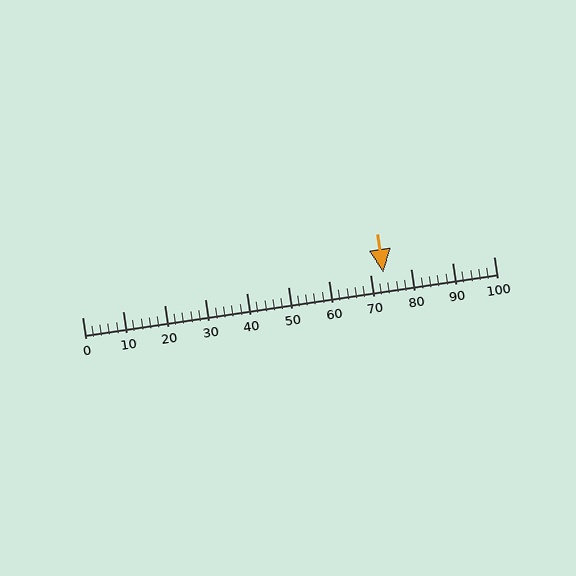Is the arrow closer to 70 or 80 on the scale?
The arrow is closer to 70.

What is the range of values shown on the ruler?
The ruler shows values from 0 to 100.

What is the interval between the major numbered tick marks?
The major tick marks are spaced 10 units apart.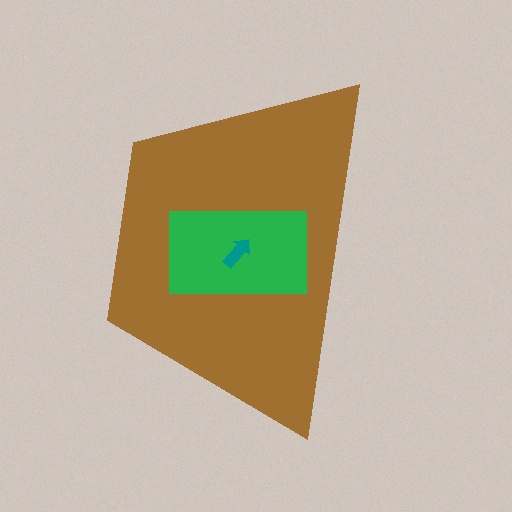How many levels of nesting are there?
3.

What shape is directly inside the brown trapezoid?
The green rectangle.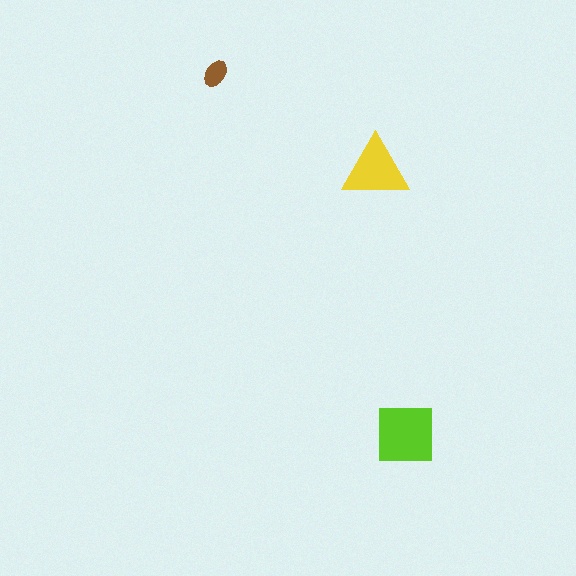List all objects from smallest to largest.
The brown ellipse, the yellow triangle, the lime square.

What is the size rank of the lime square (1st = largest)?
1st.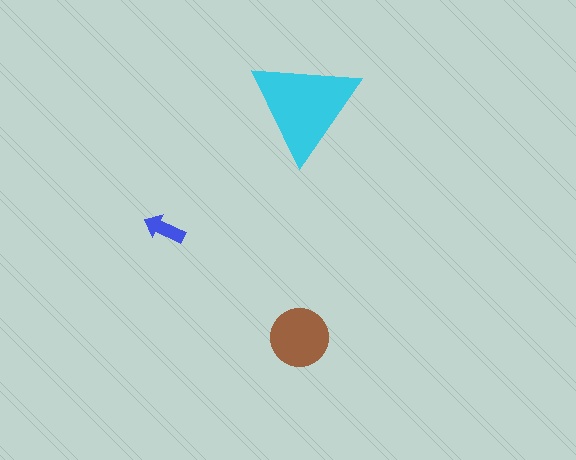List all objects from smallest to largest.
The blue arrow, the brown circle, the cyan triangle.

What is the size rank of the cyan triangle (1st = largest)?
1st.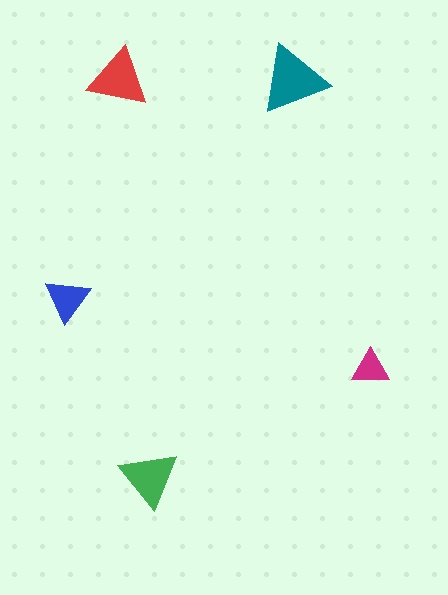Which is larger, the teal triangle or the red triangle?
The teal one.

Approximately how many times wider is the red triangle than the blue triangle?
About 1.5 times wider.